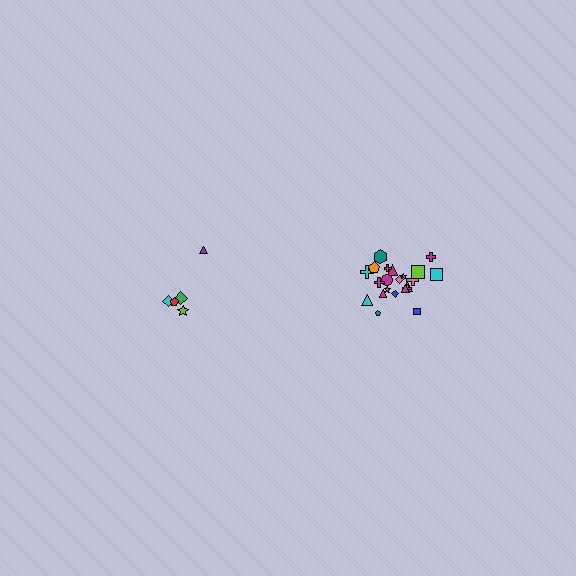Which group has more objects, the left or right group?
The right group.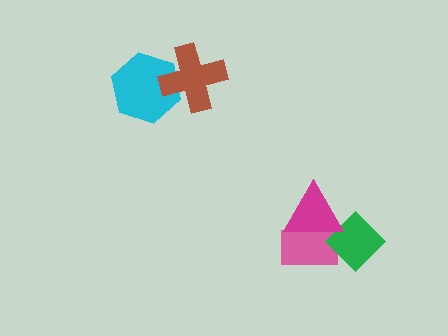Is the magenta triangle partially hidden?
No, no other shape covers it.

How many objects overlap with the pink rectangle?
2 objects overlap with the pink rectangle.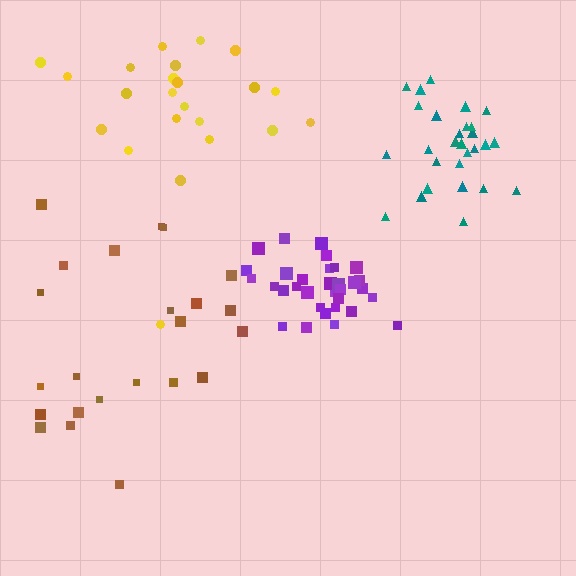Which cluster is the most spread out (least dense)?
Brown.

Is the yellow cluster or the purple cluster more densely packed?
Purple.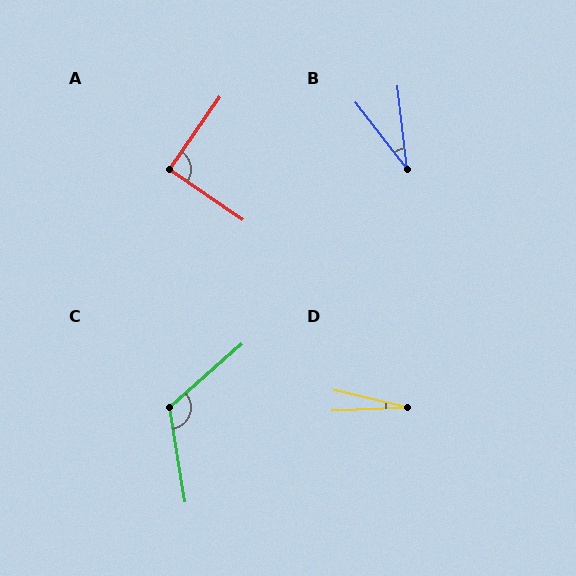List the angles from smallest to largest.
D (16°), B (31°), A (90°), C (122°).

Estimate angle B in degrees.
Approximately 31 degrees.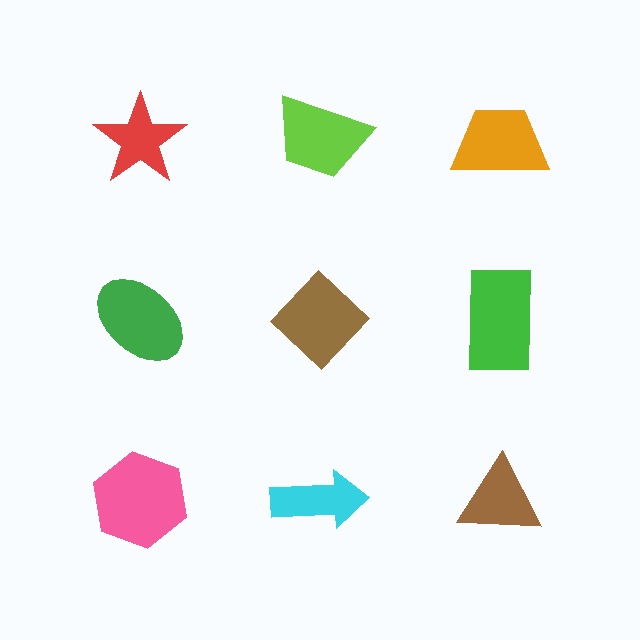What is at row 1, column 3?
An orange trapezoid.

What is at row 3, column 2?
A cyan arrow.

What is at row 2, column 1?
A green ellipse.